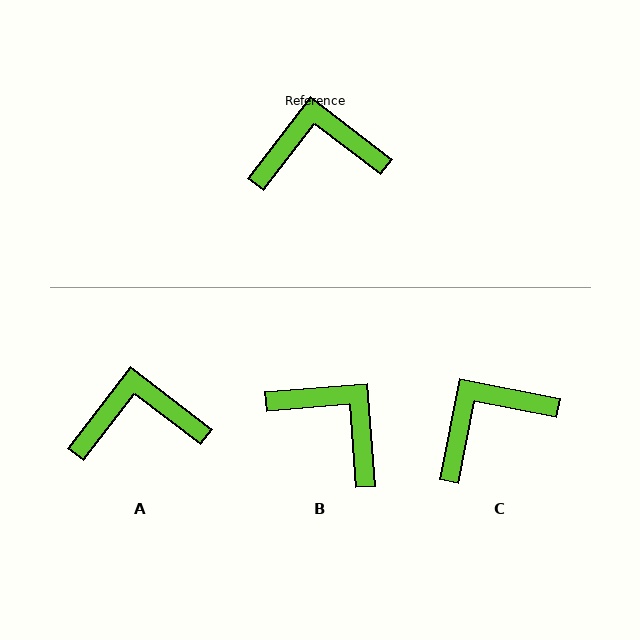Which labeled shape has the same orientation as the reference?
A.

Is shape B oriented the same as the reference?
No, it is off by about 48 degrees.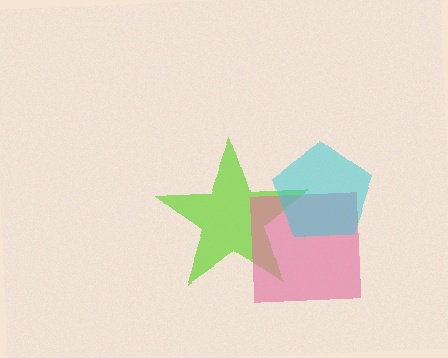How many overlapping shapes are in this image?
There are 3 overlapping shapes in the image.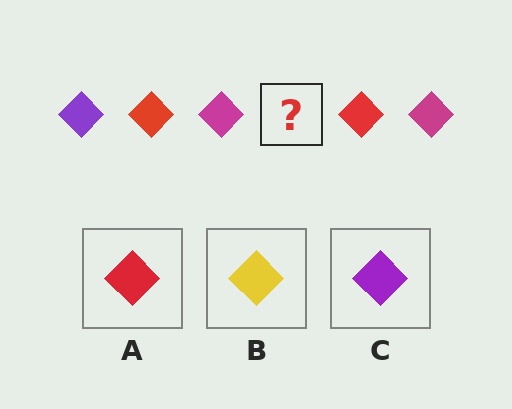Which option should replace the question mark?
Option C.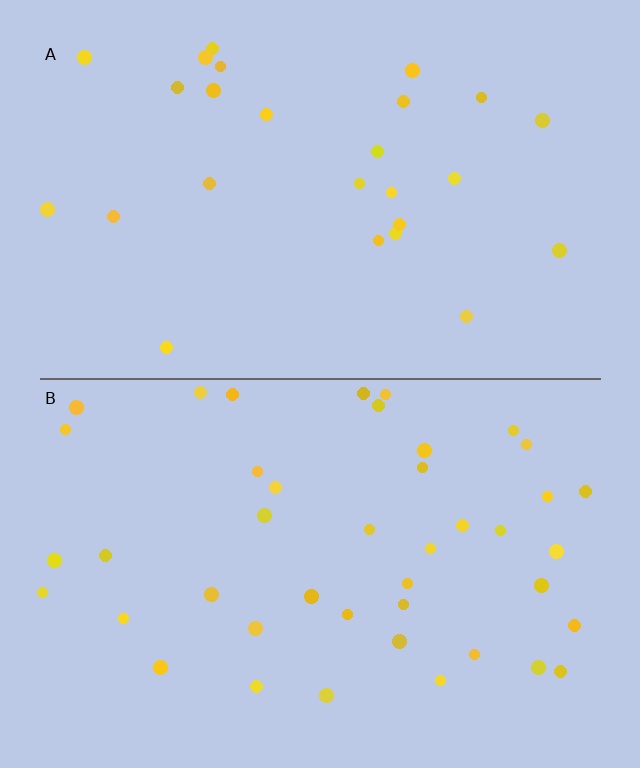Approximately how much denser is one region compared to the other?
Approximately 1.7× — region B over region A.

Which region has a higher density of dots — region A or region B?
B (the bottom).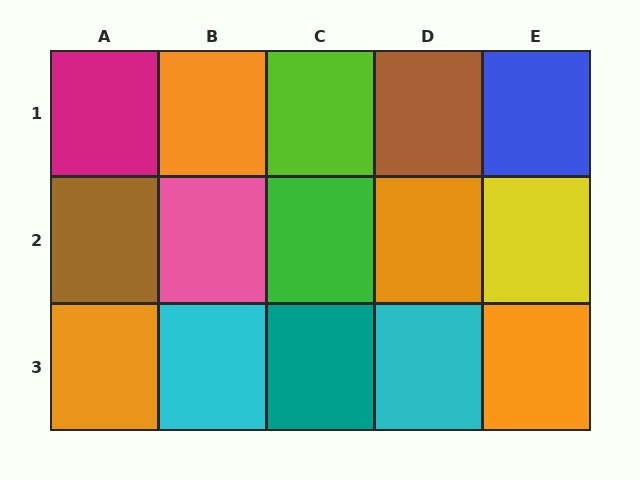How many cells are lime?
1 cell is lime.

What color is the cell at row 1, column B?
Orange.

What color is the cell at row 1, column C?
Lime.